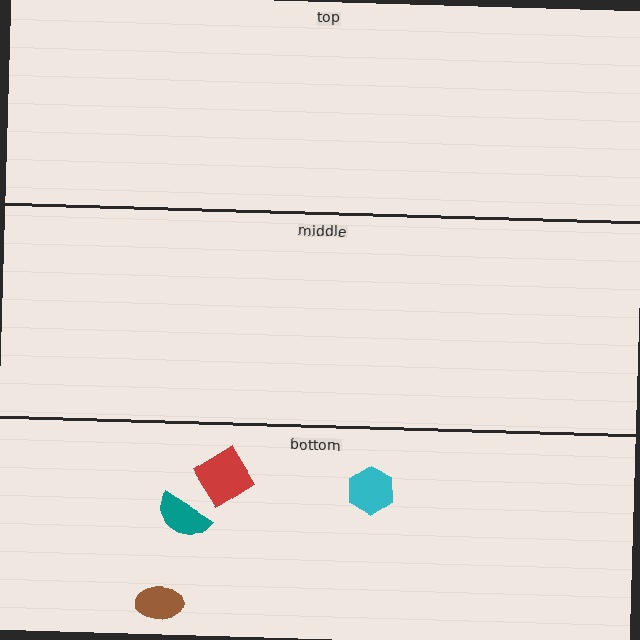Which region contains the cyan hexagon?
The bottom region.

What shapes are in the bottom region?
The cyan hexagon, the red diamond, the brown ellipse, the teal semicircle.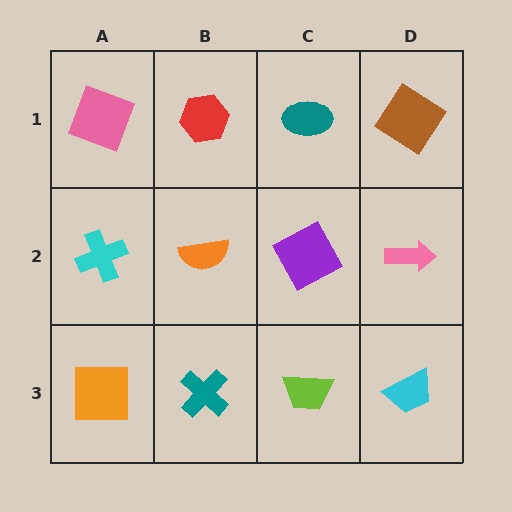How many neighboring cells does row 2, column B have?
4.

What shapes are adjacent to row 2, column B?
A red hexagon (row 1, column B), a teal cross (row 3, column B), a cyan cross (row 2, column A), a purple square (row 2, column C).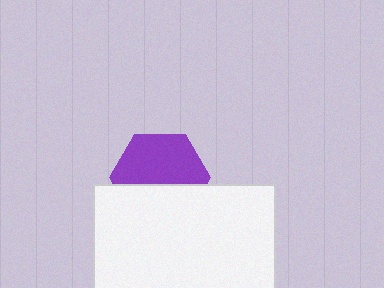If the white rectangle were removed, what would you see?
You would see the complete purple hexagon.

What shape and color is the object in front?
The object in front is a white rectangle.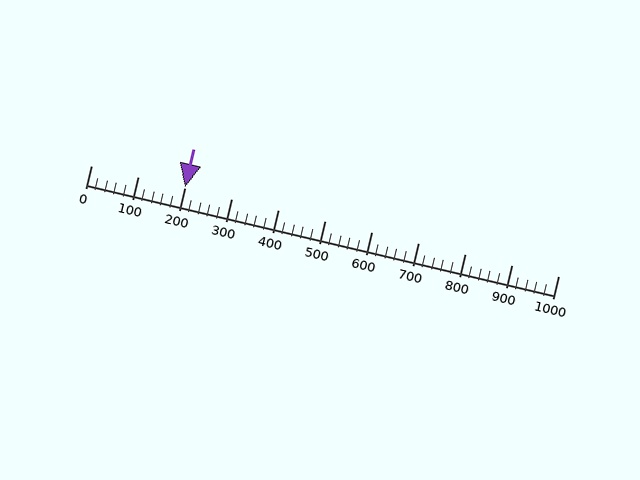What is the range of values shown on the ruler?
The ruler shows values from 0 to 1000.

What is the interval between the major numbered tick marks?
The major tick marks are spaced 100 units apart.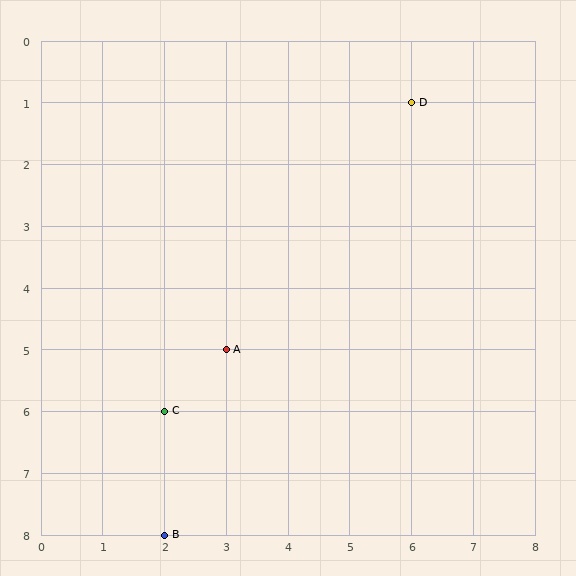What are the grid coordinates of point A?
Point A is at grid coordinates (3, 5).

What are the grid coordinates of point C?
Point C is at grid coordinates (2, 6).